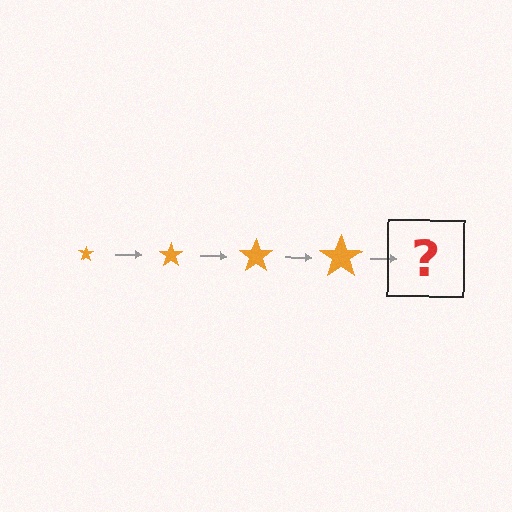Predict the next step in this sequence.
The next step is an orange star, larger than the previous one.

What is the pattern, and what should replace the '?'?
The pattern is that the star gets progressively larger each step. The '?' should be an orange star, larger than the previous one.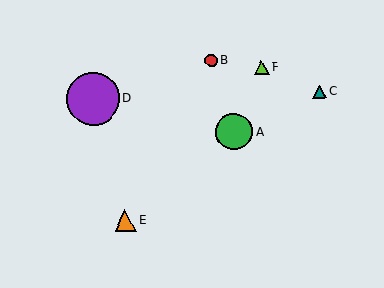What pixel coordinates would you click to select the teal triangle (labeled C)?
Click at (320, 92) to select the teal triangle C.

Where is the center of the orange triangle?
The center of the orange triangle is at (125, 221).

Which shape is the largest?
The purple circle (labeled D) is the largest.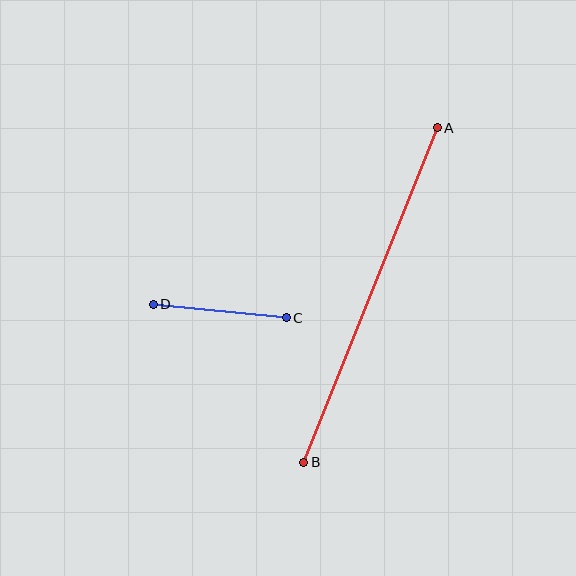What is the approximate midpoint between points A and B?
The midpoint is at approximately (370, 295) pixels.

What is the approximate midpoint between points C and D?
The midpoint is at approximately (220, 311) pixels.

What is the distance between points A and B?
The distance is approximately 361 pixels.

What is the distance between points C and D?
The distance is approximately 134 pixels.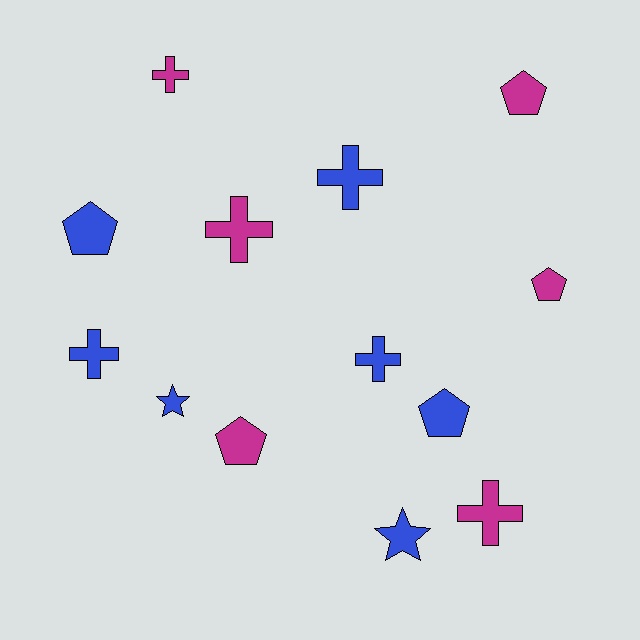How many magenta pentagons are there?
There are 3 magenta pentagons.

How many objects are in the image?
There are 13 objects.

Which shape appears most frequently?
Cross, with 6 objects.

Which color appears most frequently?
Blue, with 7 objects.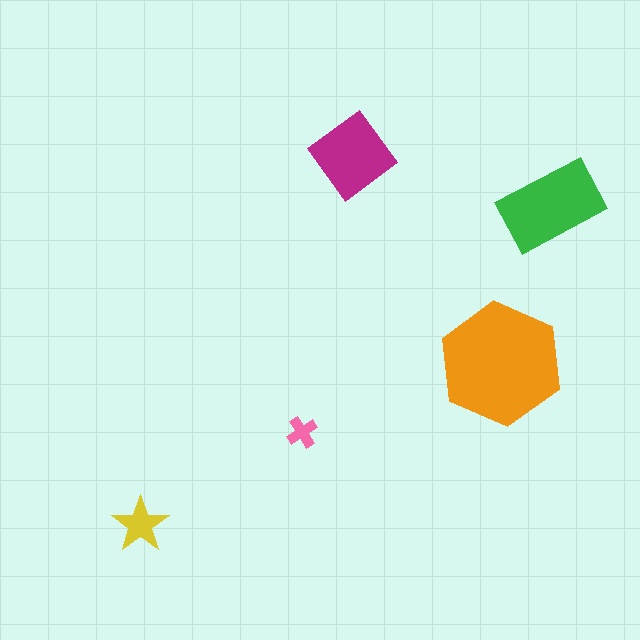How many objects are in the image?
There are 5 objects in the image.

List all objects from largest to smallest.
The orange hexagon, the green rectangle, the magenta diamond, the yellow star, the pink cross.